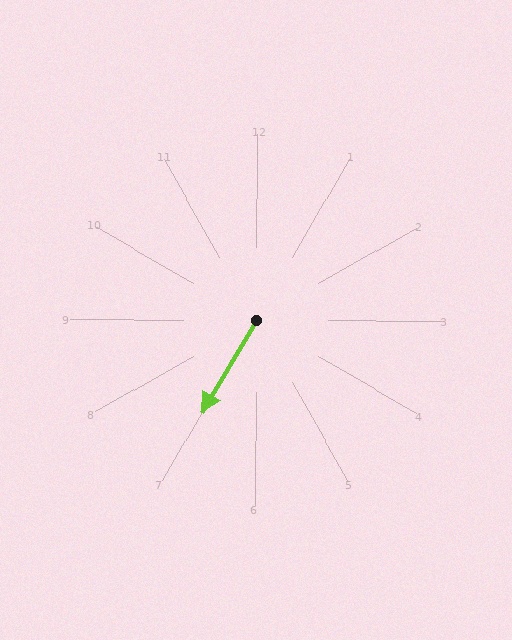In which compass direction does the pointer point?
Southwest.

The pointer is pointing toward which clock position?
Roughly 7 o'clock.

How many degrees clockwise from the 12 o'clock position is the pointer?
Approximately 211 degrees.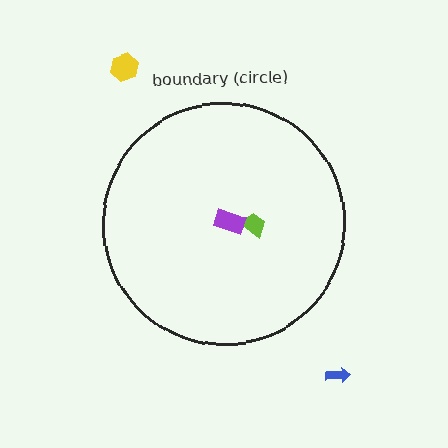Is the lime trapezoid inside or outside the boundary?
Inside.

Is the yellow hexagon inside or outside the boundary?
Outside.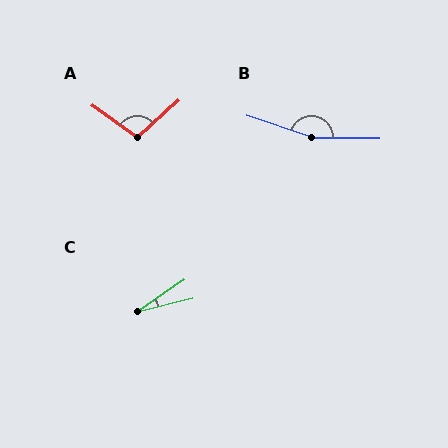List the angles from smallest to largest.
C (21°), A (102°), B (162°).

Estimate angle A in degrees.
Approximately 102 degrees.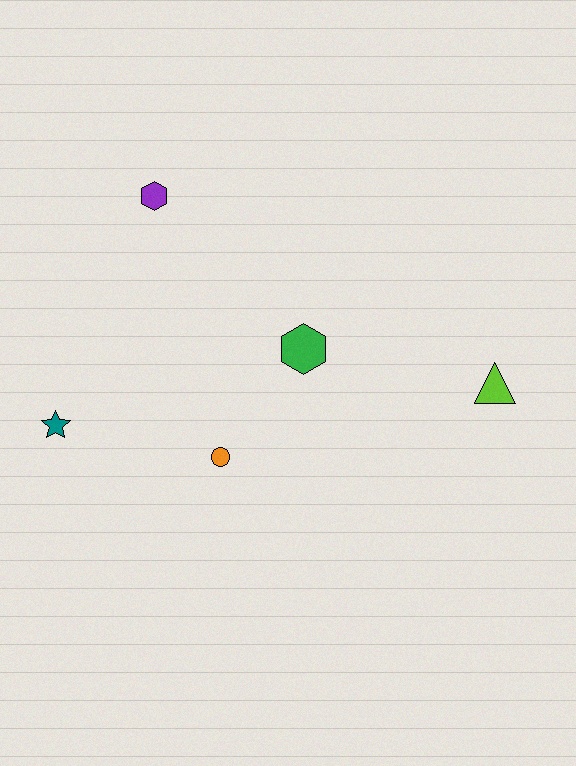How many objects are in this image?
There are 5 objects.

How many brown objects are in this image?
There are no brown objects.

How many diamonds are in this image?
There are no diamonds.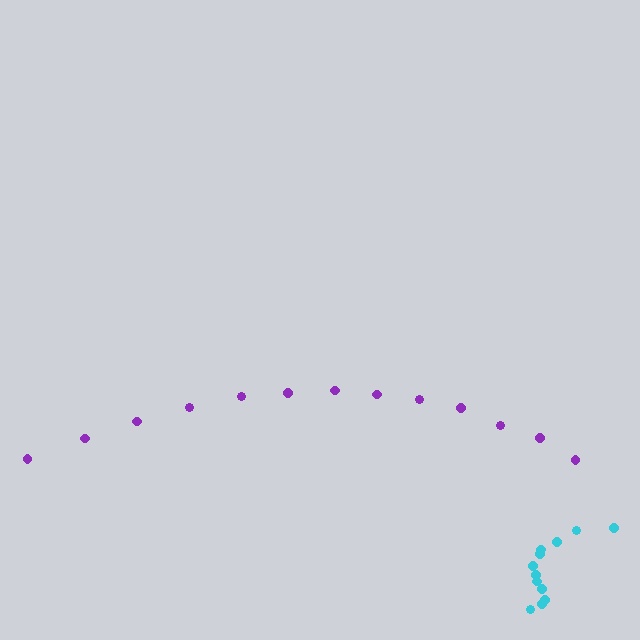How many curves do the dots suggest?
There are 2 distinct paths.